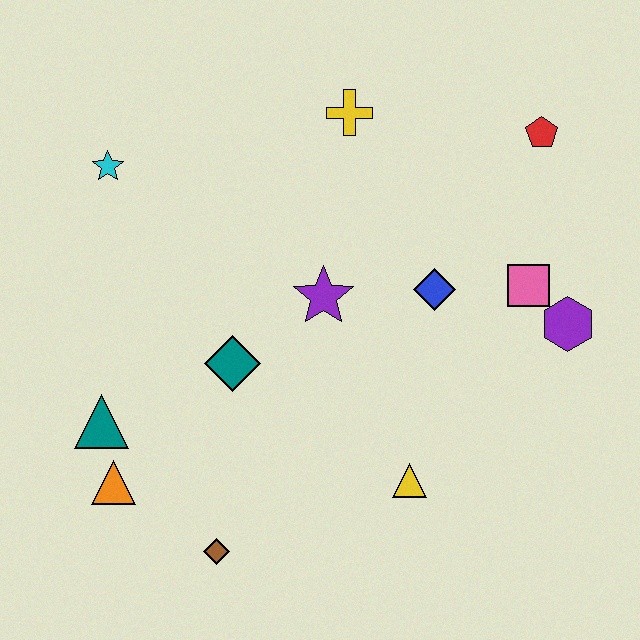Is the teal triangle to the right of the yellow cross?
No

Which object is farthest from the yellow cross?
The brown diamond is farthest from the yellow cross.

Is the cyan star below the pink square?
No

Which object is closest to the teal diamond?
The purple star is closest to the teal diamond.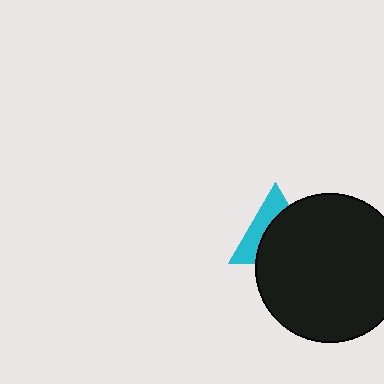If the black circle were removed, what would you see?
You would see the complete cyan triangle.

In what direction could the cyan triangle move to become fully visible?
The cyan triangle could move toward the upper-left. That would shift it out from behind the black circle entirely.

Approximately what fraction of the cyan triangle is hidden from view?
Roughly 60% of the cyan triangle is hidden behind the black circle.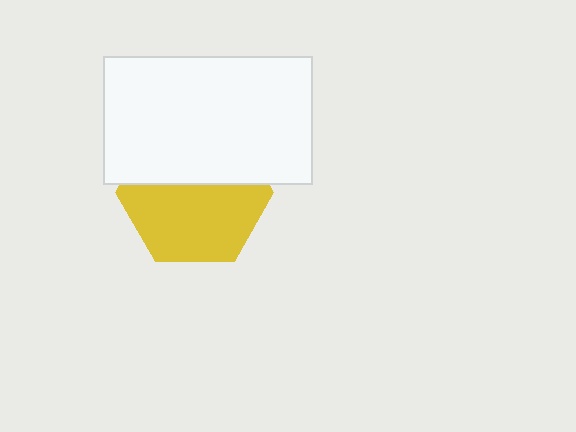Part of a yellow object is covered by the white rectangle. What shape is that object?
It is a hexagon.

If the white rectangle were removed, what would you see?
You would see the complete yellow hexagon.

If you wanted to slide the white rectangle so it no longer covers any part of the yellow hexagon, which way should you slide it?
Slide it up — that is the most direct way to separate the two shapes.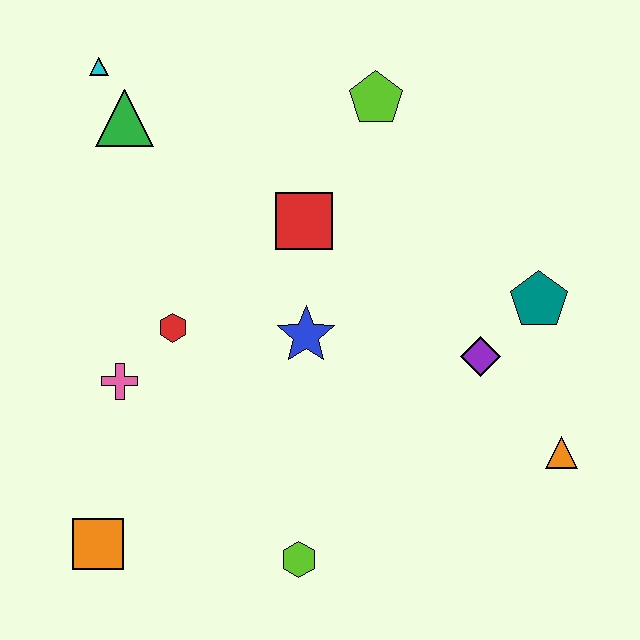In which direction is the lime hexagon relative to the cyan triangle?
The lime hexagon is below the cyan triangle.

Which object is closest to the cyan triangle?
The green triangle is closest to the cyan triangle.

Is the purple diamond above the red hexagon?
No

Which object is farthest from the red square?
The orange square is farthest from the red square.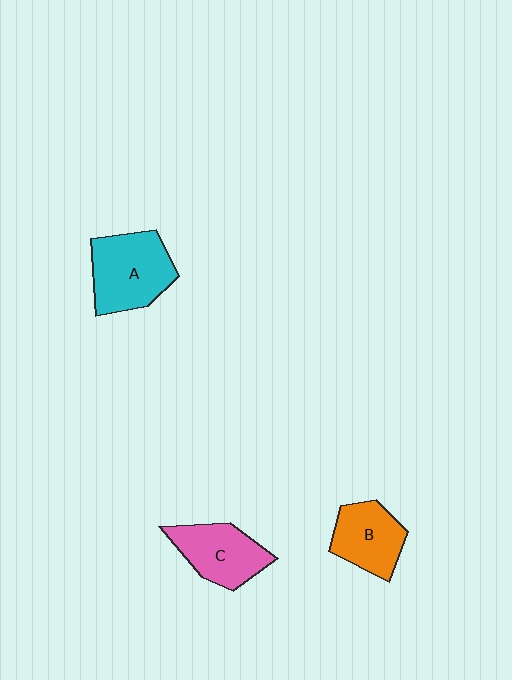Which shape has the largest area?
Shape A (cyan).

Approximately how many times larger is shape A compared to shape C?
Approximately 1.2 times.